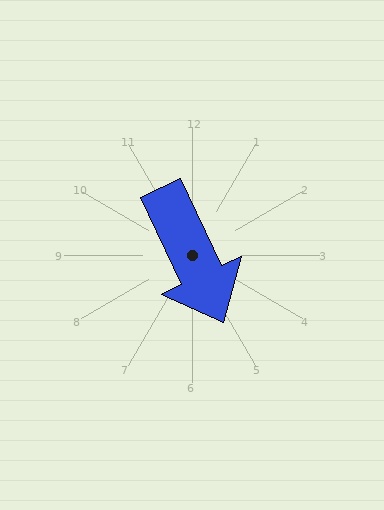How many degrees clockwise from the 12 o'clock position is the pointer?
Approximately 155 degrees.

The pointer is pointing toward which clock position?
Roughly 5 o'clock.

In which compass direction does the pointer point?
Southeast.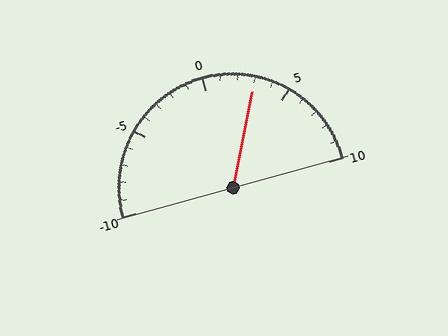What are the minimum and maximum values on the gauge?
The gauge ranges from -10 to 10.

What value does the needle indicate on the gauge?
The needle indicates approximately 3.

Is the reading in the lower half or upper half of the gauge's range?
The reading is in the upper half of the range (-10 to 10).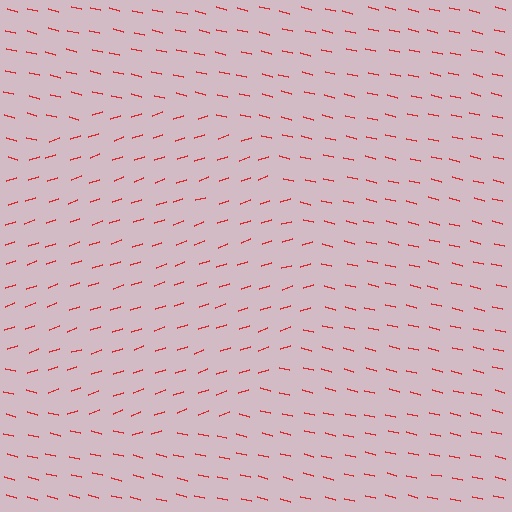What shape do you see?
I see a circle.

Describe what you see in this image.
The image is filled with small red line segments. A circle region in the image has lines oriented differently from the surrounding lines, creating a visible texture boundary.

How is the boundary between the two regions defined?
The boundary is defined purely by a change in line orientation (approximately 32 degrees difference). All lines are the same color and thickness.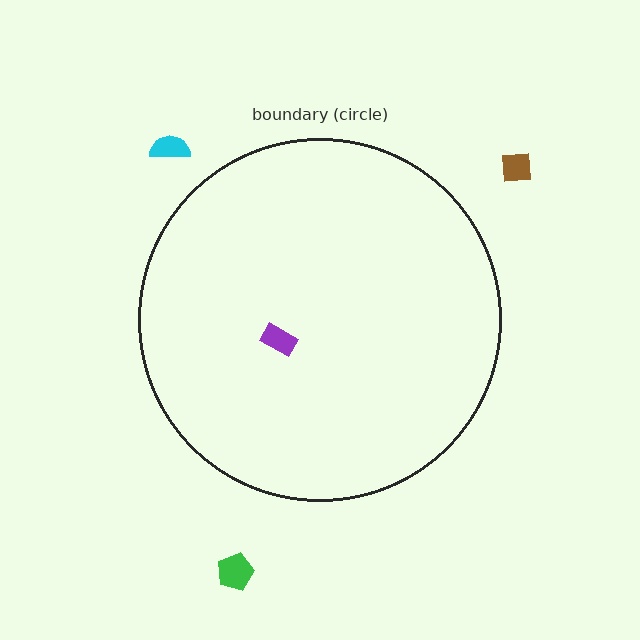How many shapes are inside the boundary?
1 inside, 3 outside.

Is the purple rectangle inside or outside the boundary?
Inside.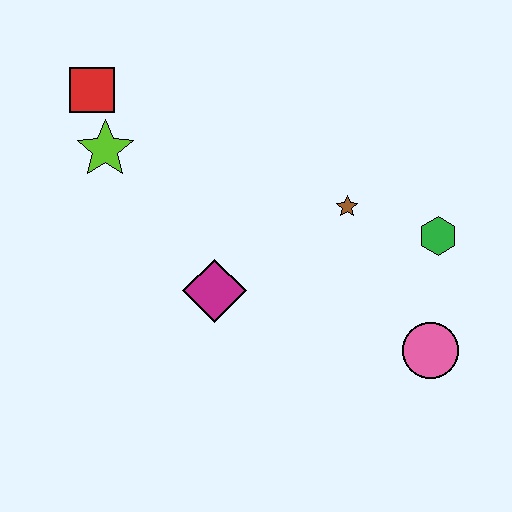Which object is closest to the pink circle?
The green hexagon is closest to the pink circle.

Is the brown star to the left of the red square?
No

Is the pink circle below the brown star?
Yes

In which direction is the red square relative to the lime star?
The red square is above the lime star.